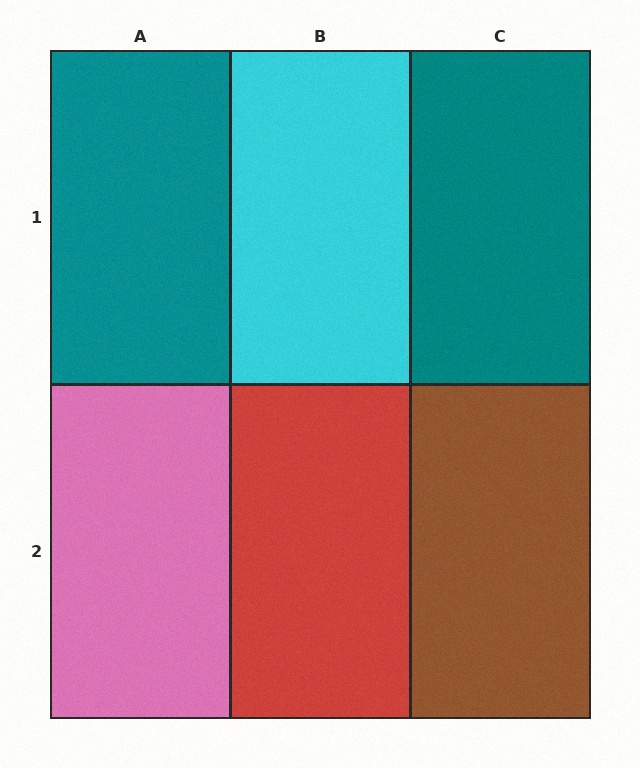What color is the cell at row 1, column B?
Cyan.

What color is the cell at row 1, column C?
Teal.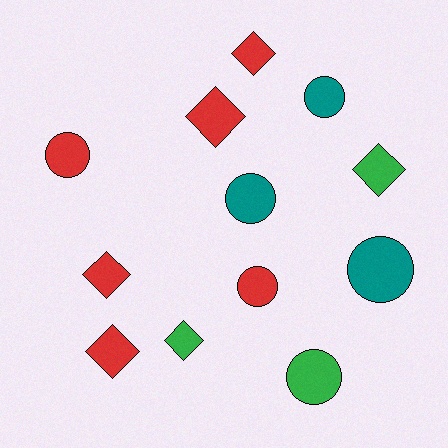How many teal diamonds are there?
There are no teal diamonds.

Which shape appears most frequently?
Circle, with 6 objects.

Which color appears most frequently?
Red, with 6 objects.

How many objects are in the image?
There are 12 objects.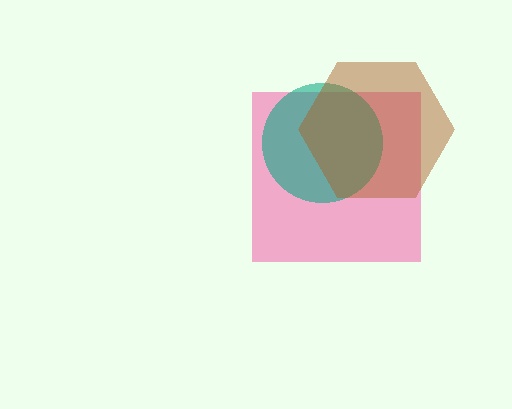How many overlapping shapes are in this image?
There are 3 overlapping shapes in the image.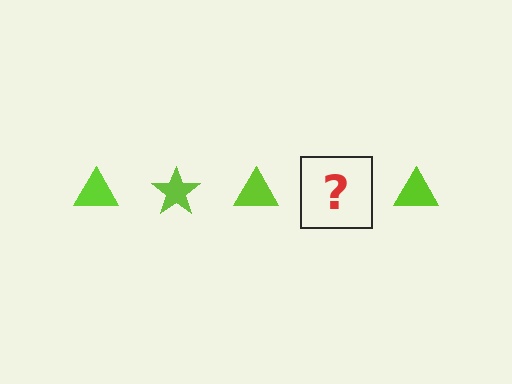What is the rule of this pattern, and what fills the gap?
The rule is that the pattern cycles through triangle, star shapes in lime. The gap should be filled with a lime star.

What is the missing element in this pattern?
The missing element is a lime star.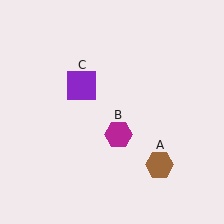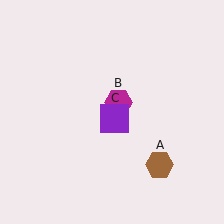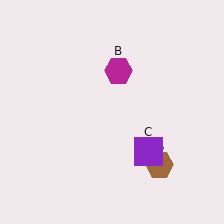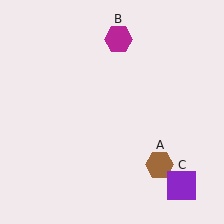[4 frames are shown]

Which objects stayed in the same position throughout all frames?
Brown hexagon (object A) remained stationary.